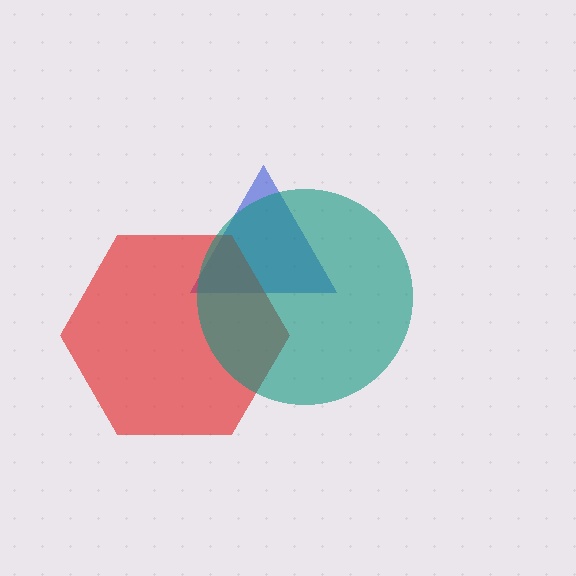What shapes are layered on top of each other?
The layered shapes are: a blue triangle, a red hexagon, a teal circle.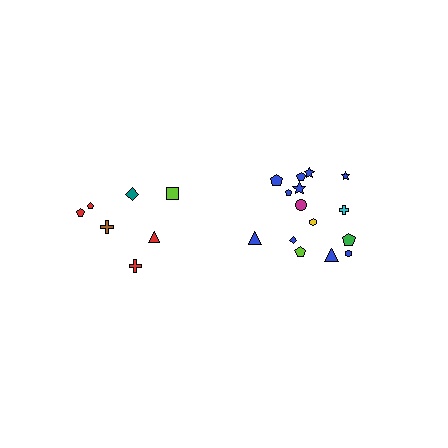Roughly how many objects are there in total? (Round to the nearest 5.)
Roughly 20 objects in total.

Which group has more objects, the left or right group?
The right group.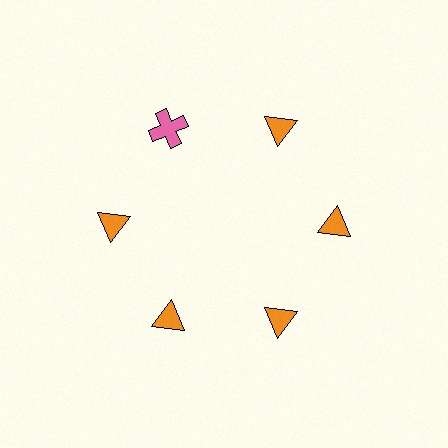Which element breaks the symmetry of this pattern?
The pink cross at roughly the 11 o'clock position breaks the symmetry. All other shapes are orange triangles.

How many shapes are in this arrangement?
There are 6 shapes arranged in a ring pattern.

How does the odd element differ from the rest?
It differs in both color (pink instead of orange) and shape (cross instead of triangle).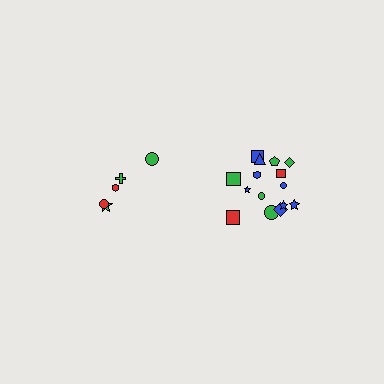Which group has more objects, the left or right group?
The right group.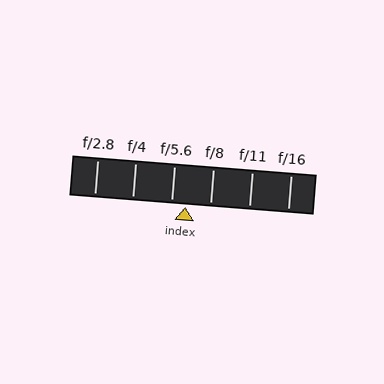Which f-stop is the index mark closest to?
The index mark is closest to f/5.6.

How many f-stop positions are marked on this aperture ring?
There are 6 f-stop positions marked.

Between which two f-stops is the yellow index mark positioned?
The index mark is between f/5.6 and f/8.